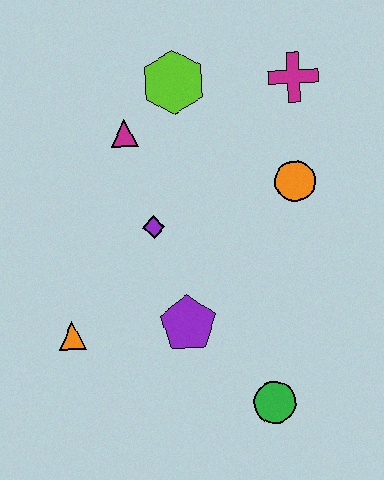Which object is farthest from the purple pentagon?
The magenta cross is farthest from the purple pentagon.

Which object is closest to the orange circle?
The magenta cross is closest to the orange circle.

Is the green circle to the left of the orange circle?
Yes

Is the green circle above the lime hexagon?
No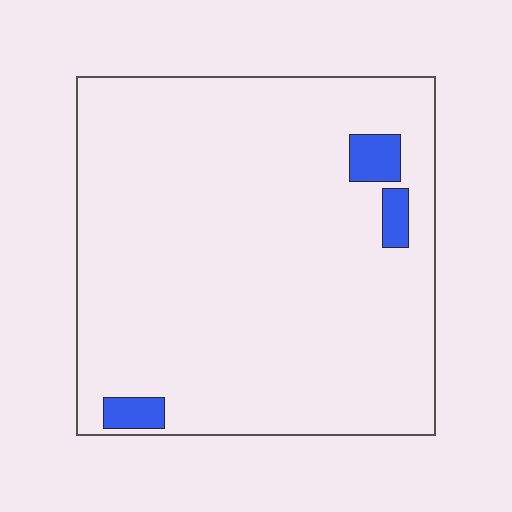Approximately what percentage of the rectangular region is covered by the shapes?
Approximately 5%.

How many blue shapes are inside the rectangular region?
3.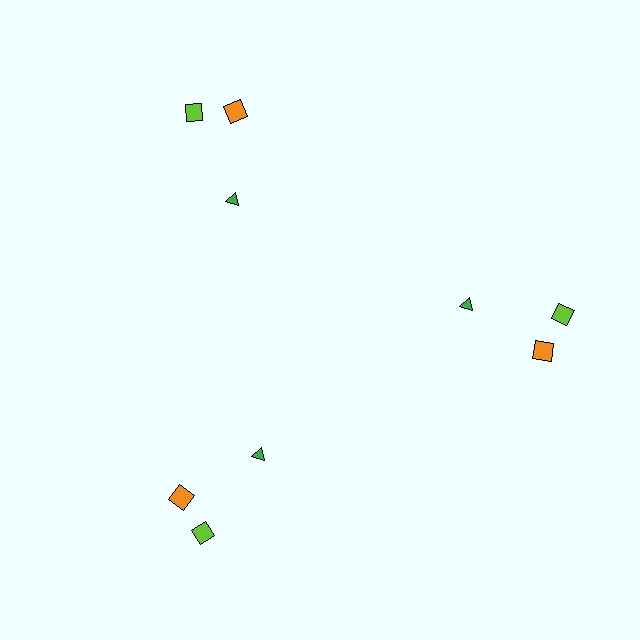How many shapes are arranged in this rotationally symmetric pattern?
There are 9 shapes, arranged in 3 groups of 3.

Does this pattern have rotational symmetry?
Yes, this pattern has 3-fold rotational symmetry. It looks the same after rotating 120 degrees around the center.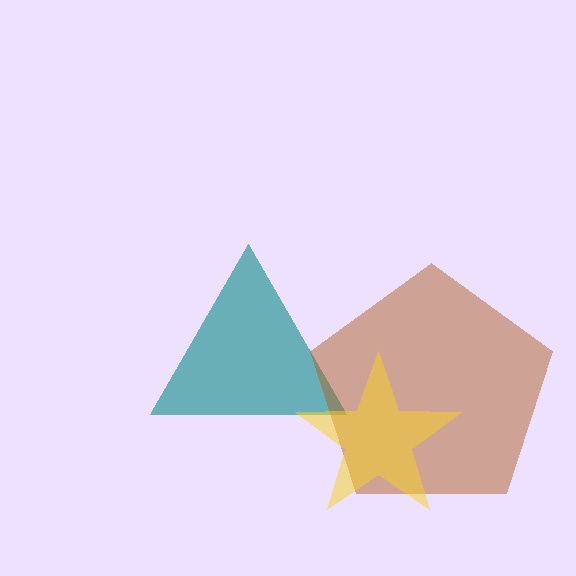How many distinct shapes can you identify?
There are 3 distinct shapes: a teal triangle, a brown pentagon, a yellow star.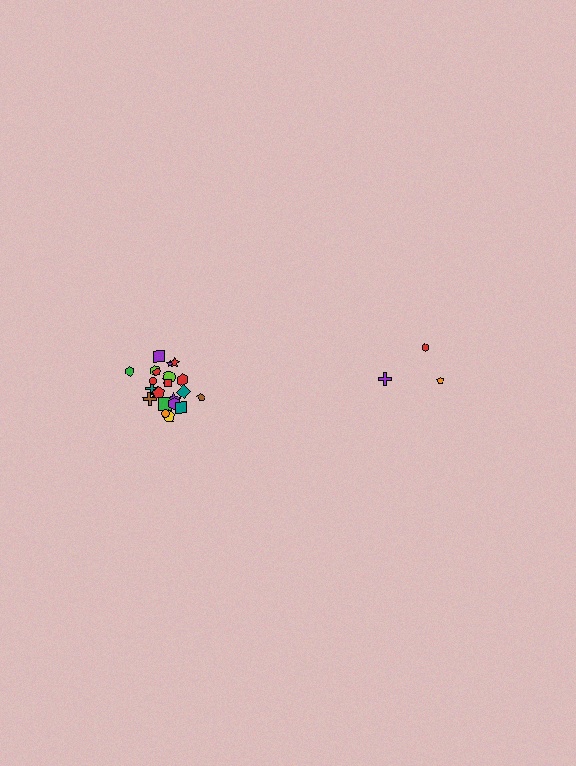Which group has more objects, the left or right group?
The left group.